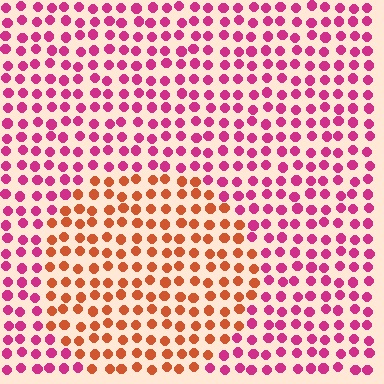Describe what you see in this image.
The image is filled with small magenta elements in a uniform arrangement. A circle-shaped region is visible where the elements are tinted to a slightly different hue, forming a subtle color boundary.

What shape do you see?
I see a circle.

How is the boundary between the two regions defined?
The boundary is defined purely by a slight shift in hue (about 49 degrees). Spacing, size, and orientation are identical on both sides.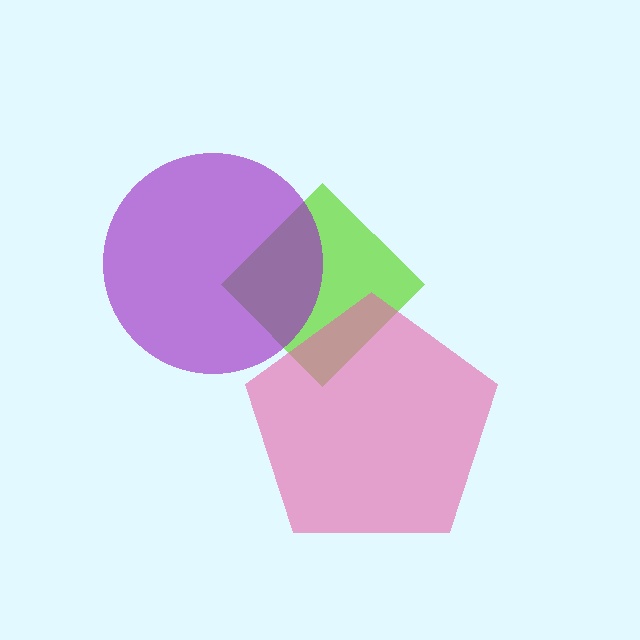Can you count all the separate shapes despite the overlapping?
Yes, there are 3 separate shapes.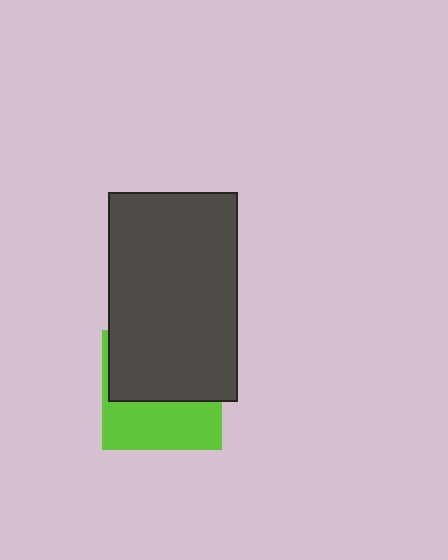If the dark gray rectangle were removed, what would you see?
You would see the complete lime square.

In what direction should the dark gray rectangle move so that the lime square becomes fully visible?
The dark gray rectangle should move up. That is the shortest direction to clear the overlap and leave the lime square fully visible.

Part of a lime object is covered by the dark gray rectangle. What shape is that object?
It is a square.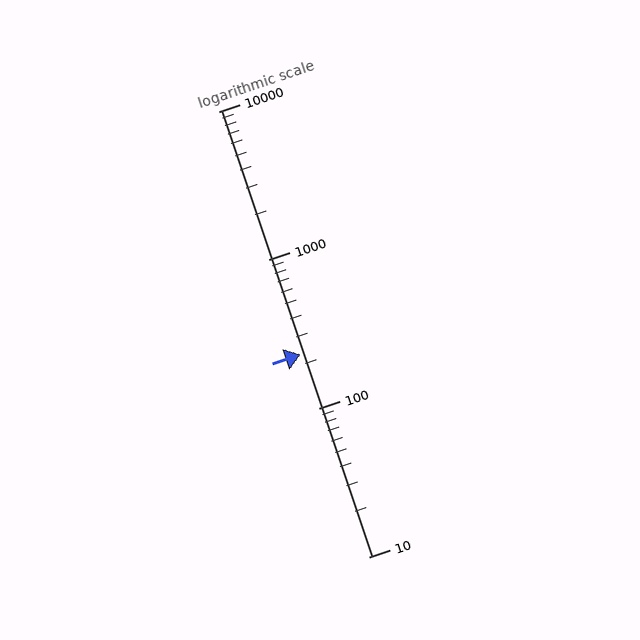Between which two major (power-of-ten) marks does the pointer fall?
The pointer is between 100 and 1000.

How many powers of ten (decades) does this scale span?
The scale spans 3 decades, from 10 to 10000.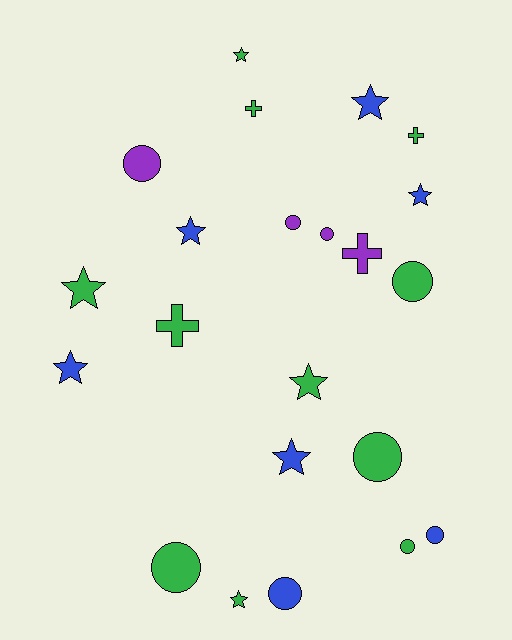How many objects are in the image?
There are 22 objects.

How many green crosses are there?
There are 3 green crosses.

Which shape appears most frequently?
Star, with 9 objects.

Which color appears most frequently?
Green, with 11 objects.